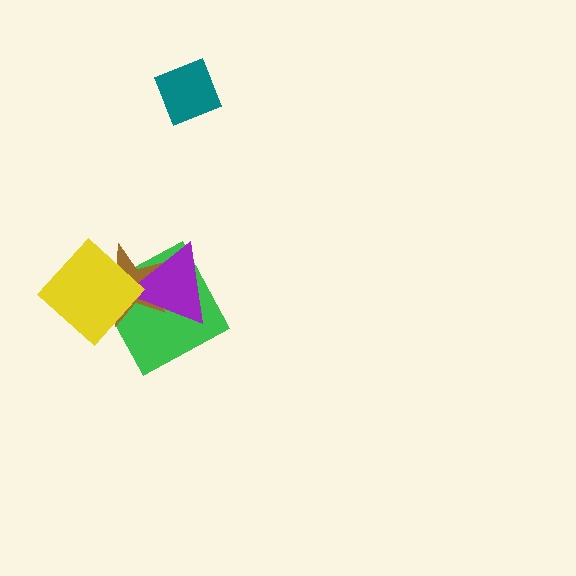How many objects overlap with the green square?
3 objects overlap with the green square.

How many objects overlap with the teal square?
0 objects overlap with the teal square.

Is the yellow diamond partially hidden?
No, no other shape covers it.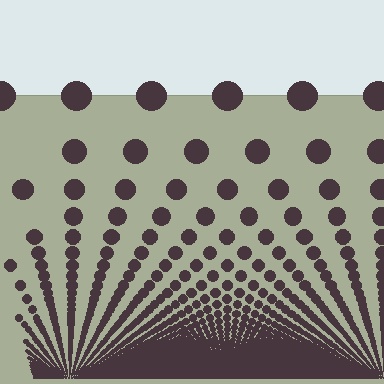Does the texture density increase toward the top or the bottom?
Density increases toward the bottom.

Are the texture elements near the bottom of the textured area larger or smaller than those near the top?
Smaller. The gradient is inverted — elements near the bottom are smaller and denser.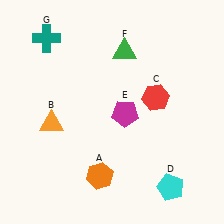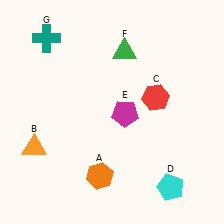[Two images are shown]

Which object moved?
The orange triangle (B) moved down.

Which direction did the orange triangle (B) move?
The orange triangle (B) moved down.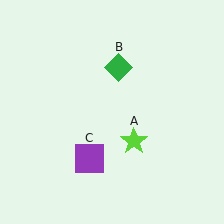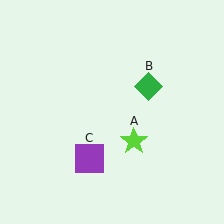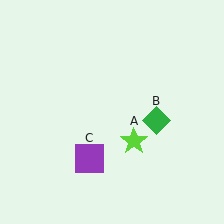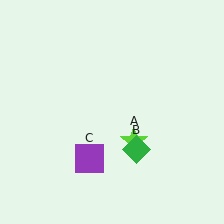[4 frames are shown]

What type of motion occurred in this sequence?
The green diamond (object B) rotated clockwise around the center of the scene.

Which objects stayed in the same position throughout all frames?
Lime star (object A) and purple square (object C) remained stationary.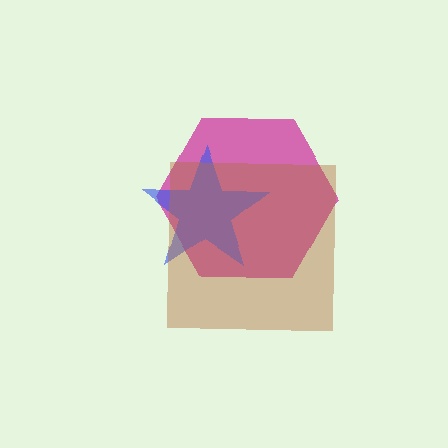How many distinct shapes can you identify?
There are 3 distinct shapes: a magenta hexagon, a blue star, a brown square.